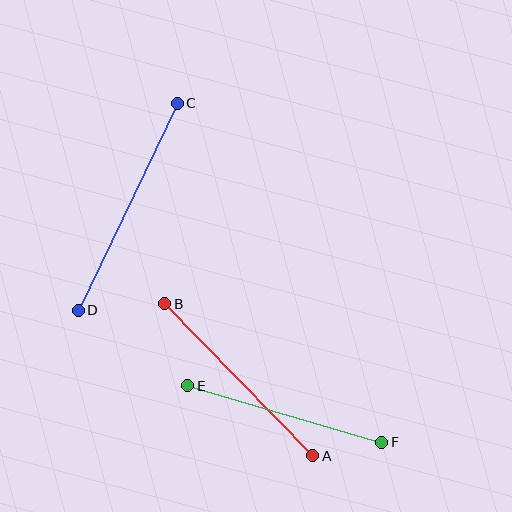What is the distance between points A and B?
The distance is approximately 212 pixels.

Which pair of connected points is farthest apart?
Points C and D are farthest apart.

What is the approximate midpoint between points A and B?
The midpoint is at approximately (239, 380) pixels.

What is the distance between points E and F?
The distance is approximately 202 pixels.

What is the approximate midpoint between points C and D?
The midpoint is at approximately (128, 207) pixels.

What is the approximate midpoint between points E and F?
The midpoint is at approximately (285, 414) pixels.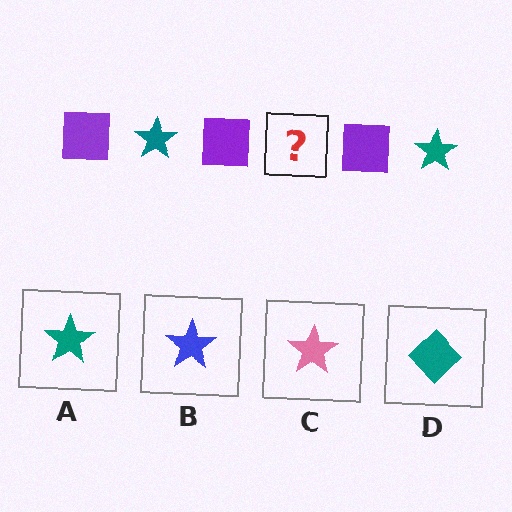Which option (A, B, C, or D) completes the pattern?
A.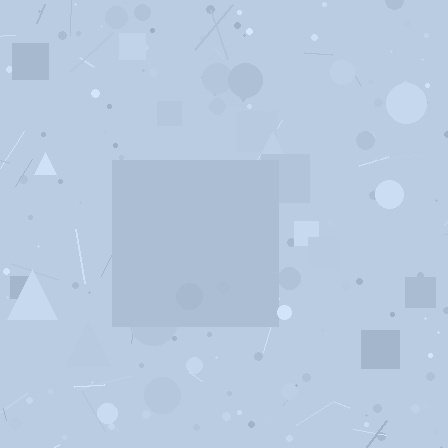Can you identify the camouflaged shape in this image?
The camouflaged shape is a square.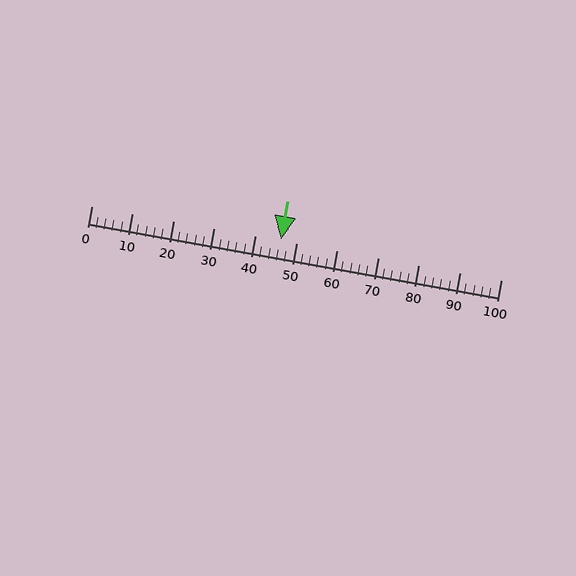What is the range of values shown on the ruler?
The ruler shows values from 0 to 100.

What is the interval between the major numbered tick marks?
The major tick marks are spaced 10 units apart.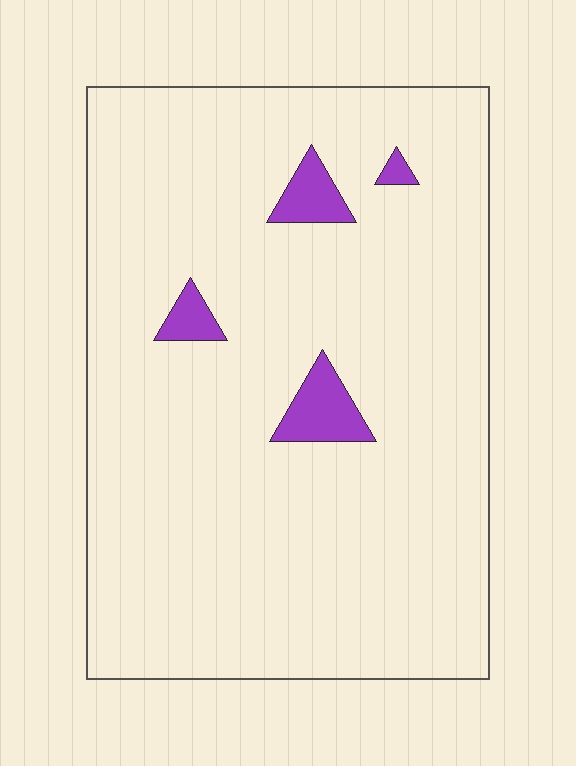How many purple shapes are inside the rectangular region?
4.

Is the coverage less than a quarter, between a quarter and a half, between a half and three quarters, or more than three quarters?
Less than a quarter.